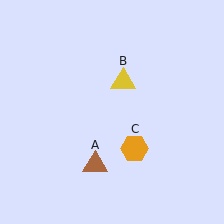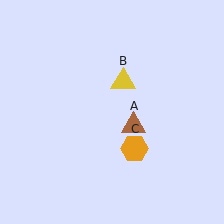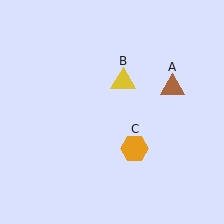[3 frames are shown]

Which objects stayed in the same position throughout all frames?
Yellow triangle (object B) and orange hexagon (object C) remained stationary.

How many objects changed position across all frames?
1 object changed position: brown triangle (object A).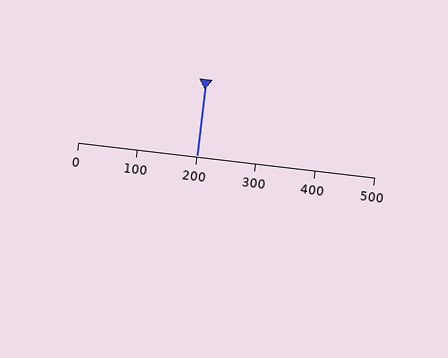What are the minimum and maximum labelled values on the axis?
The axis runs from 0 to 500.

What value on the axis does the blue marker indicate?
The marker indicates approximately 200.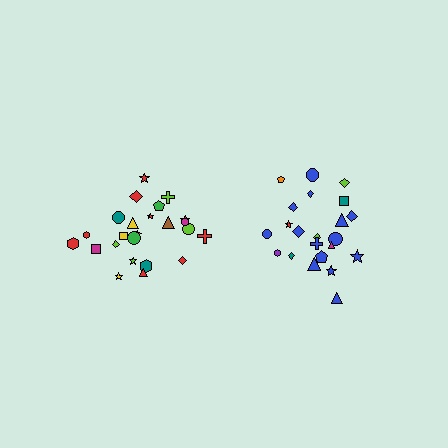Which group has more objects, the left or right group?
The left group.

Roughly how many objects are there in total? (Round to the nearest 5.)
Roughly 45 objects in total.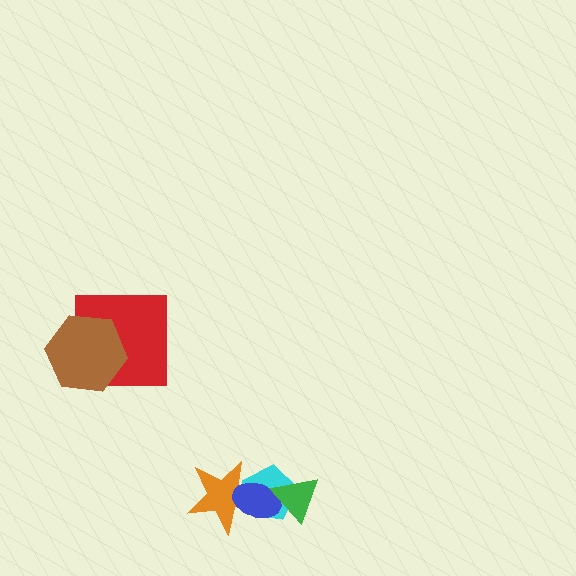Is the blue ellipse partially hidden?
Yes, it is partially covered by another shape.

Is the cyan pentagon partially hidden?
Yes, it is partially covered by another shape.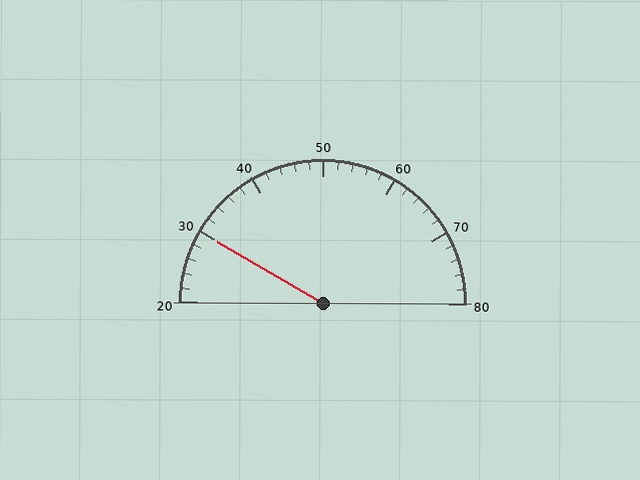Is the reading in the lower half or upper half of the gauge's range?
The reading is in the lower half of the range (20 to 80).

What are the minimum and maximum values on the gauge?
The gauge ranges from 20 to 80.